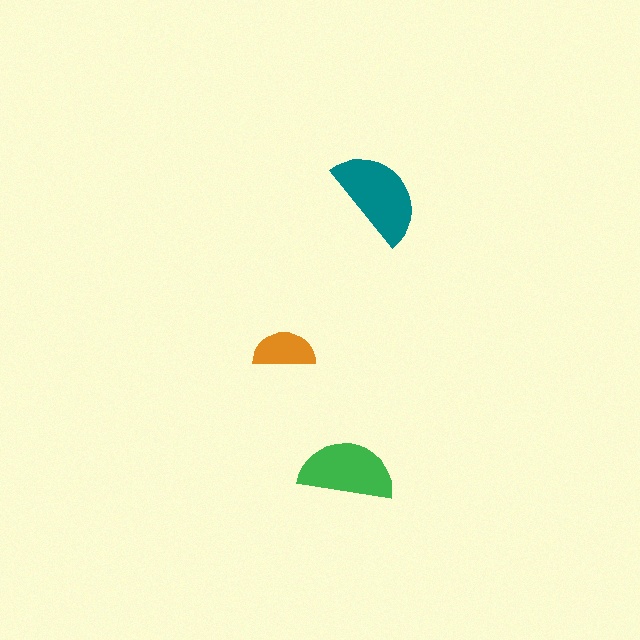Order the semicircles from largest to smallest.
the teal one, the green one, the orange one.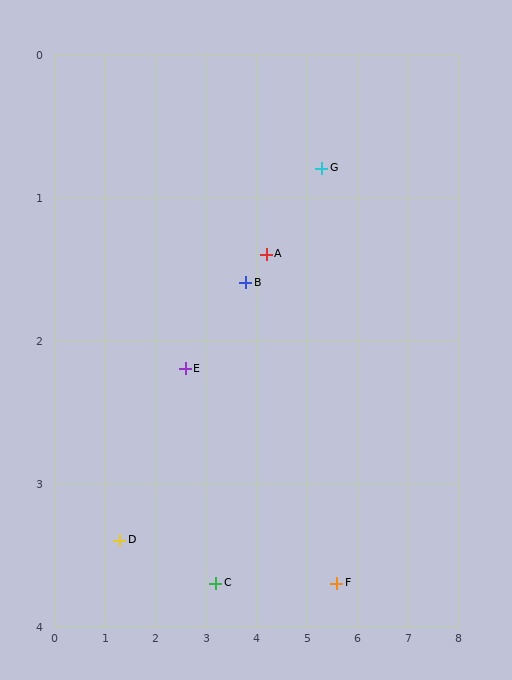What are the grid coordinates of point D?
Point D is at approximately (1.3, 3.4).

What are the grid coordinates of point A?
Point A is at approximately (4.2, 1.4).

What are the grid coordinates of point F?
Point F is at approximately (5.6, 3.7).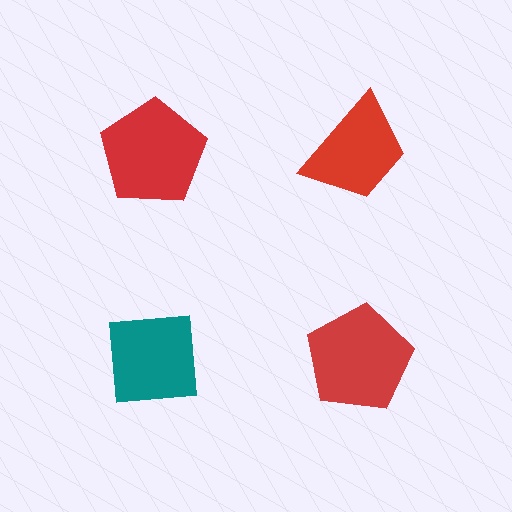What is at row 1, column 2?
A red trapezoid.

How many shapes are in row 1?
2 shapes.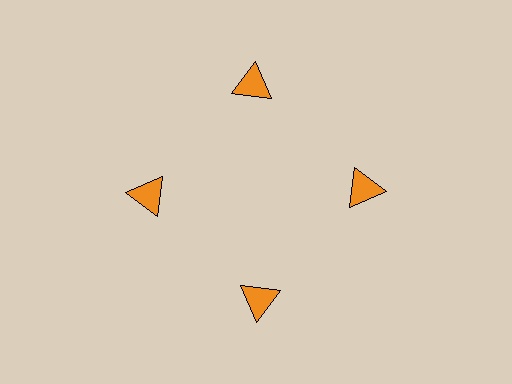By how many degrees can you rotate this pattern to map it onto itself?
The pattern maps onto itself every 90 degrees of rotation.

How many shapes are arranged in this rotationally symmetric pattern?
There are 4 shapes, arranged in 4 groups of 1.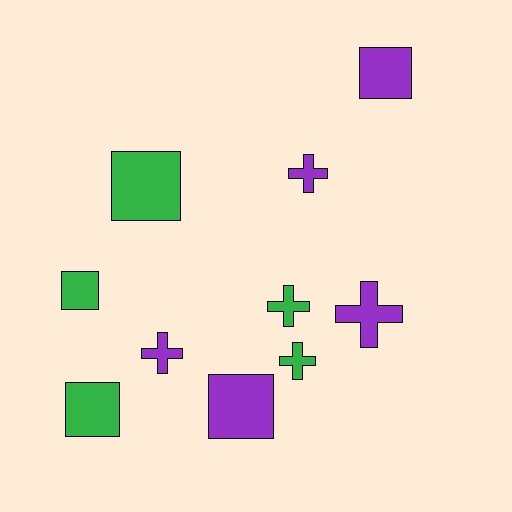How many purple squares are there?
There are 2 purple squares.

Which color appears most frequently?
Green, with 5 objects.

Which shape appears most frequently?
Square, with 5 objects.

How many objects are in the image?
There are 10 objects.